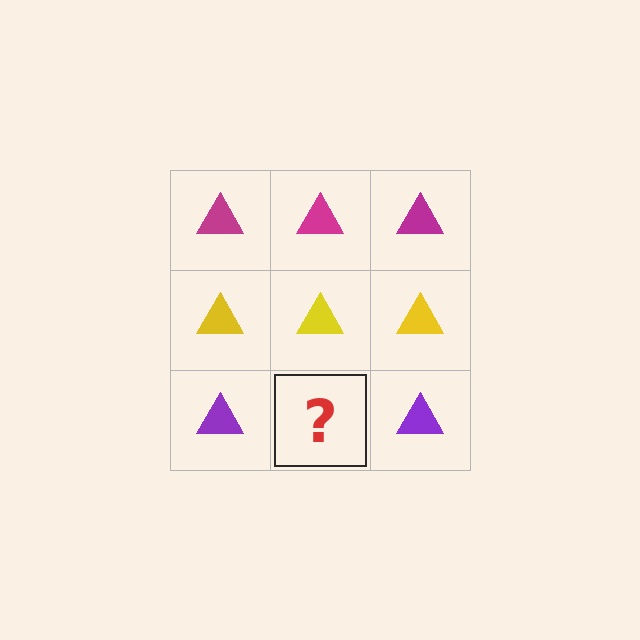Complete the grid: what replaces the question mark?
The question mark should be replaced with a purple triangle.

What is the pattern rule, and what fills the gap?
The rule is that each row has a consistent color. The gap should be filled with a purple triangle.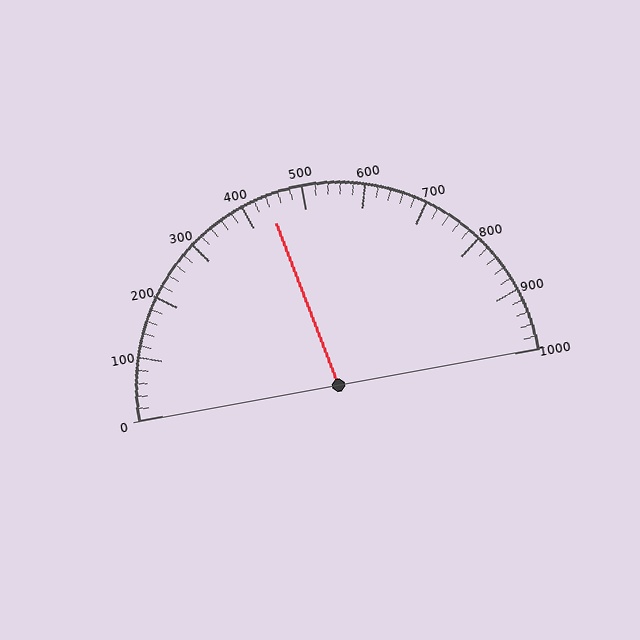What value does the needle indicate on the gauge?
The needle indicates approximately 440.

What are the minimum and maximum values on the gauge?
The gauge ranges from 0 to 1000.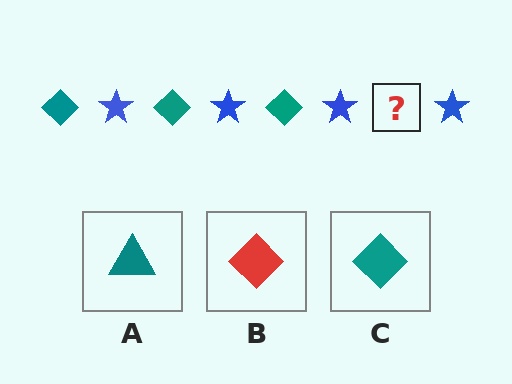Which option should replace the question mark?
Option C.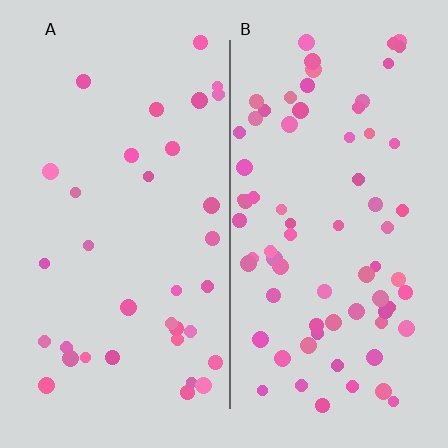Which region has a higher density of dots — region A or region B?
B (the right).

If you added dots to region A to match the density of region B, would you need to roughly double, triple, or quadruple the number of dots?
Approximately double.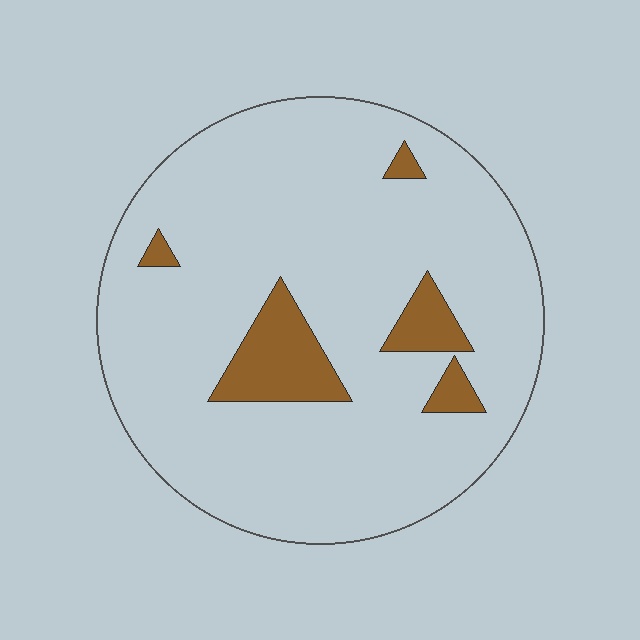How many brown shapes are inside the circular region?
5.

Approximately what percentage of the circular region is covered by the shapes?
Approximately 10%.